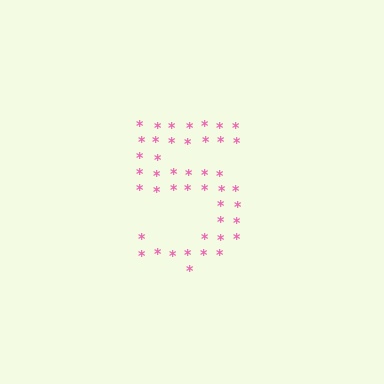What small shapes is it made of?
It is made of small asterisks.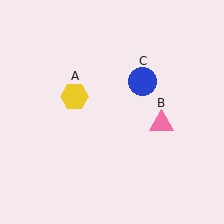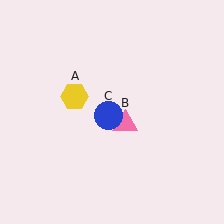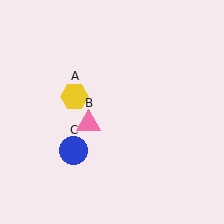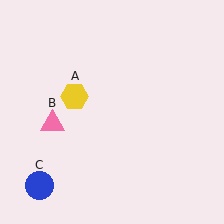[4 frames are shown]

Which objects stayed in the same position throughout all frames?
Yellow hexagon (object A) remained stationary.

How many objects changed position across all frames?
2 objects changed position: pink triangle (object B), blue circle (object C).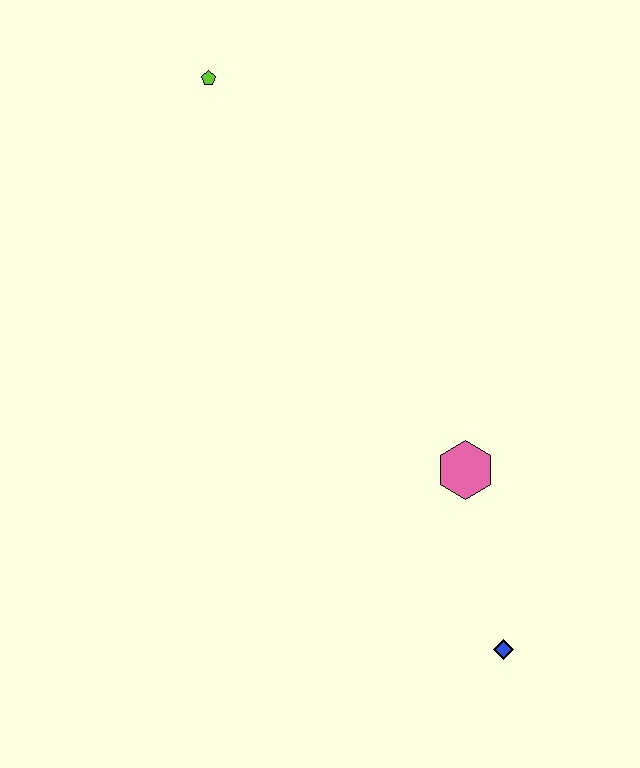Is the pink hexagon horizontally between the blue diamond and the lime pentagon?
Yes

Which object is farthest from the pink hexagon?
The lime pentagon is farthest from the pink hexagon.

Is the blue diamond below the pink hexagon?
Yes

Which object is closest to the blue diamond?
The pink hexagon is closest to the blue diamond.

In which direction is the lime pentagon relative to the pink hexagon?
The lime pentagon is above the pink hexagon.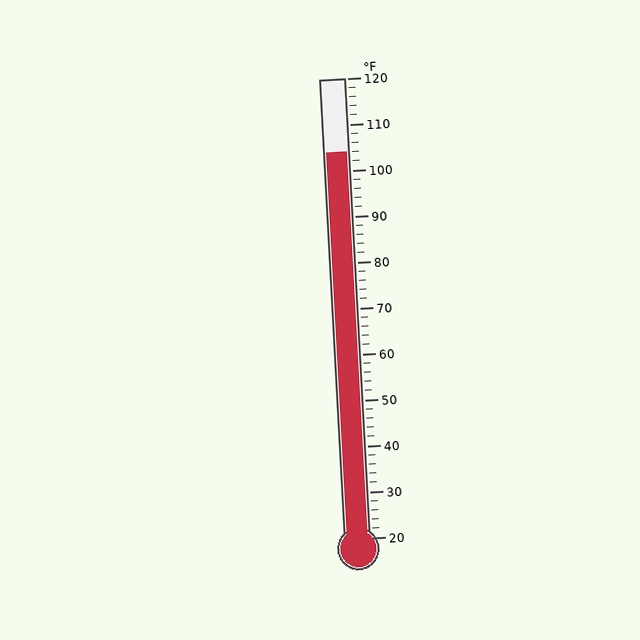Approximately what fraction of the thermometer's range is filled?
The thermometer is filled to approximately 85% of its range.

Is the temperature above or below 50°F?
The temperature is above 50°F.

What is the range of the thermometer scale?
The thermometer scale ranges from 20°F to 120°F.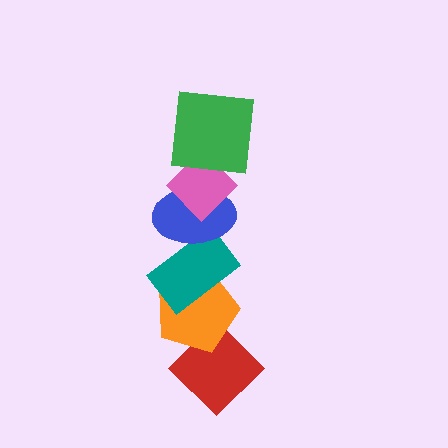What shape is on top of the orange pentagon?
The teal rectangle is on top of the orange pentagon.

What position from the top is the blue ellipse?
The blue ellipse is 3rd from the top.